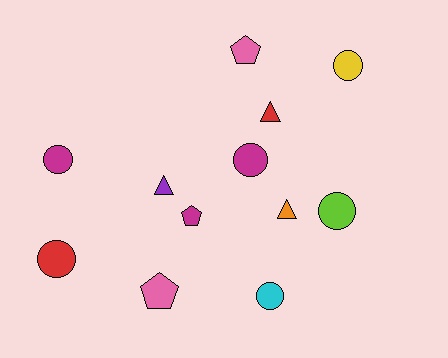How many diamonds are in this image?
There are no diamonds.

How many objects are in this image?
There are 12 objects.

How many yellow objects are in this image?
There is 1 yellow object.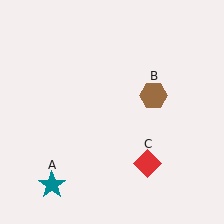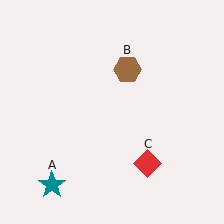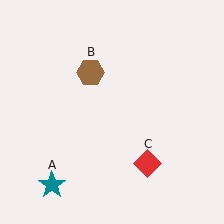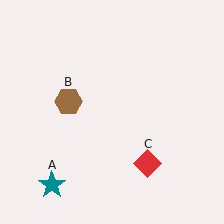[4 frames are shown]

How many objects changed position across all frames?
1 object changed position: brown hexagon (object B).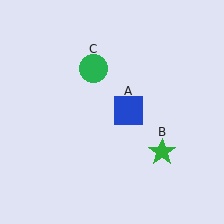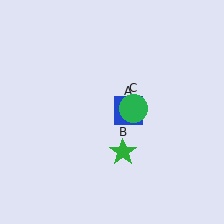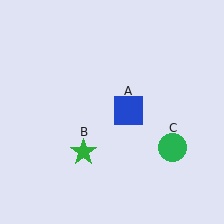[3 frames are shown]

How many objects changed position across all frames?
2 objects changed position: green star (object B), green circle (object C).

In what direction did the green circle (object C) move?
The green circle (object C) moved down and to the right.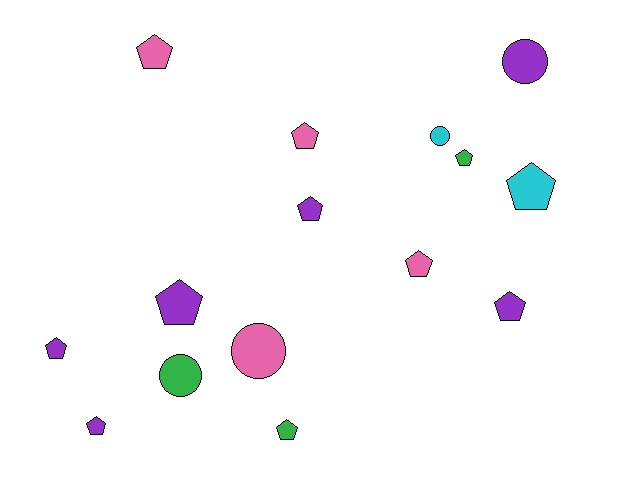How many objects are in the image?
There are 15 objects.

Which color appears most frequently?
Purple, with 6 objects.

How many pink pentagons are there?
There are 3 pink pentagons.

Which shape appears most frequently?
Pentagon, with 11 objects.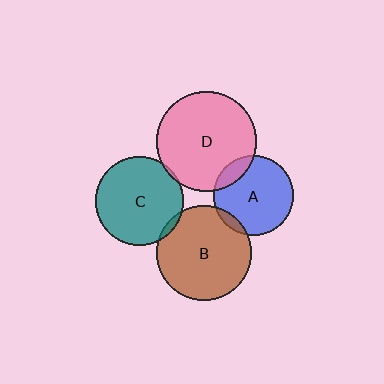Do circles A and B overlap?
Yes.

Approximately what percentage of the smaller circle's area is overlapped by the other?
Approximately 5%.